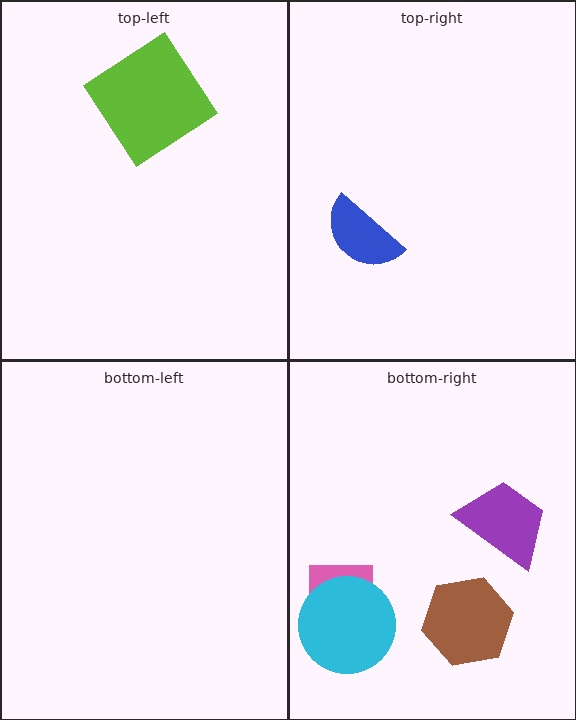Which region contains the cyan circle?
The bottom-right region.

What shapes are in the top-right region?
The blue semicircle.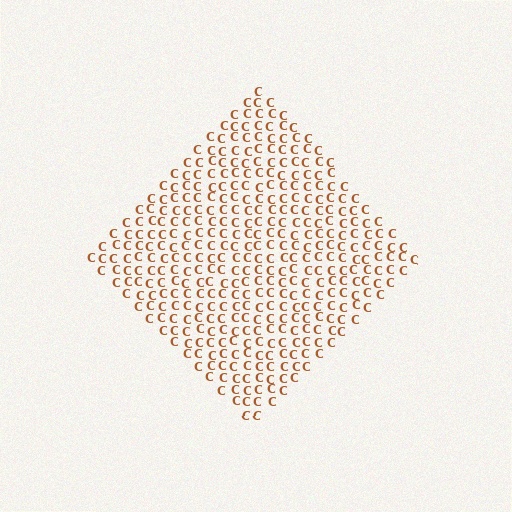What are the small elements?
The small elements are letter C's.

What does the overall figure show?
The overall figure shows a diamond.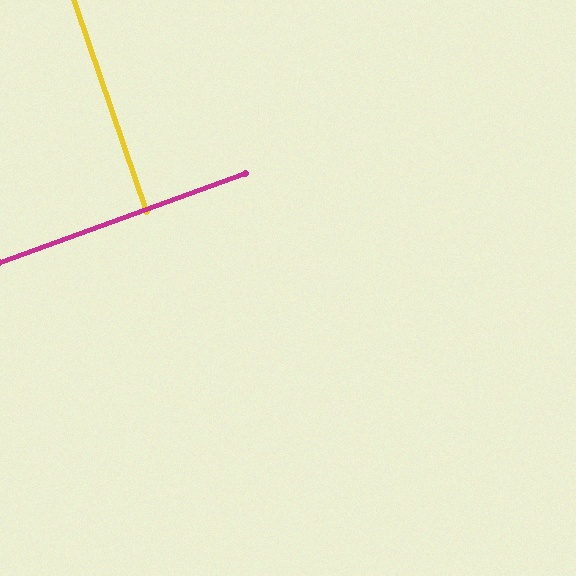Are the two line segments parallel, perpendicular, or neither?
Perpendicular — they meet at approximately 89°.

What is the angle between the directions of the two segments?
Approximately 89 degrees.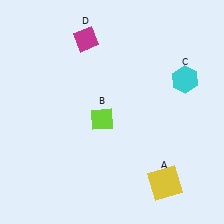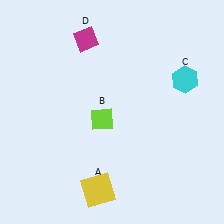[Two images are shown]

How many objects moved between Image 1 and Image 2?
1 object moved between the two images.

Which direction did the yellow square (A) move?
The yellow square (A) moved left.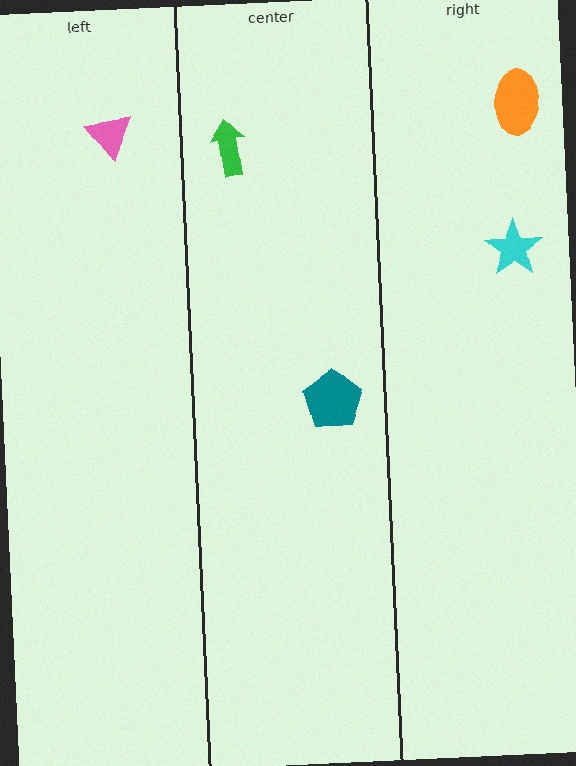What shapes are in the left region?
The pink triangle.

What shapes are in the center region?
The teal pentagon, the green arrow.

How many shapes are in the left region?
1.